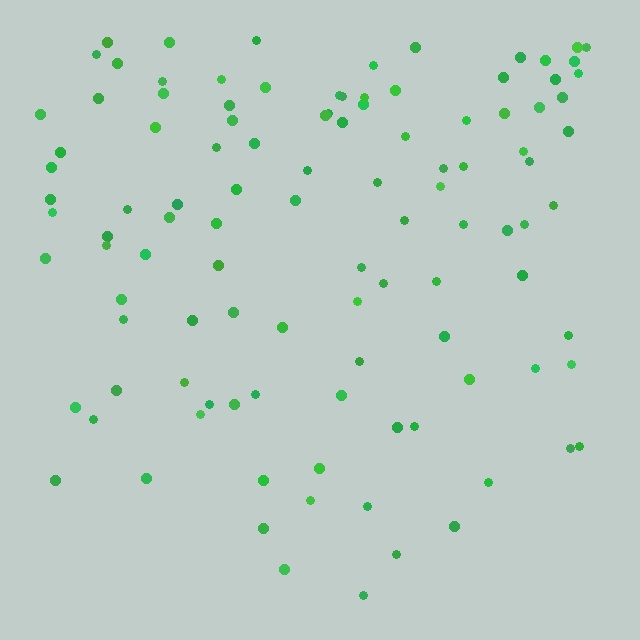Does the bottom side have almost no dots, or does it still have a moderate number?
Still a moderate number, just noticeably fewer than the top.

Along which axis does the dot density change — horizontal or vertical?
Vertical.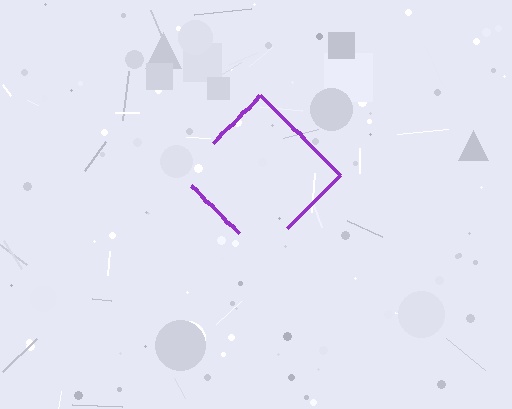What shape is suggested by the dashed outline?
The dashed outline suggests a diamond.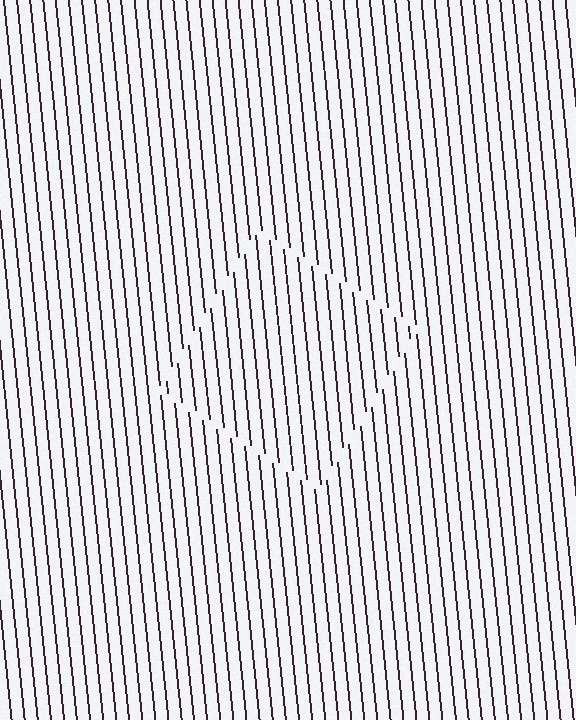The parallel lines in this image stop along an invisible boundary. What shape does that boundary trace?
An illusory square. The interior of the shape contains the same grating, shifted by half a period — the contour is defined by the phase discontinuity where line-ends from the inner and outer gratings abut.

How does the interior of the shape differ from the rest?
The interior of the shape contains the same grating, shifted by half a period — the contour is defined by the phase discontinuity where line-ends from the inner and outer gratings abut.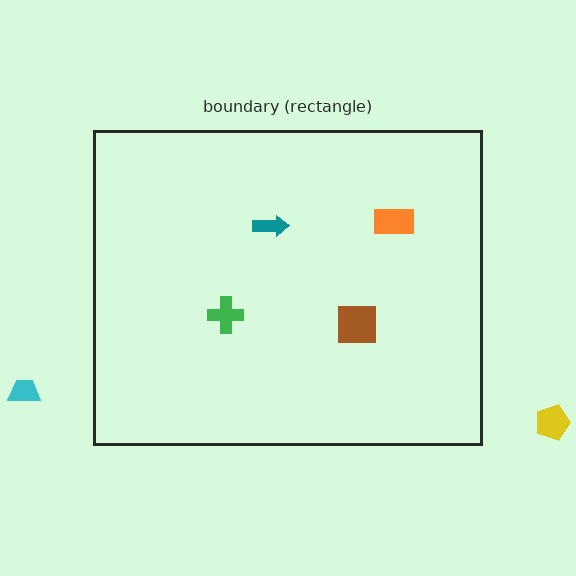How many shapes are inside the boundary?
4 inside, 2 outside.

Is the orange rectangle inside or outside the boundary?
Inside.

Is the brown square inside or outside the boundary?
Inside.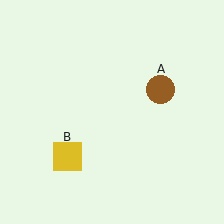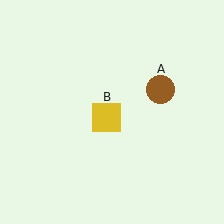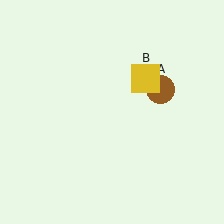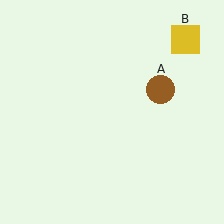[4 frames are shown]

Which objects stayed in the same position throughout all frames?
Brown circle (object A) remained stationary.